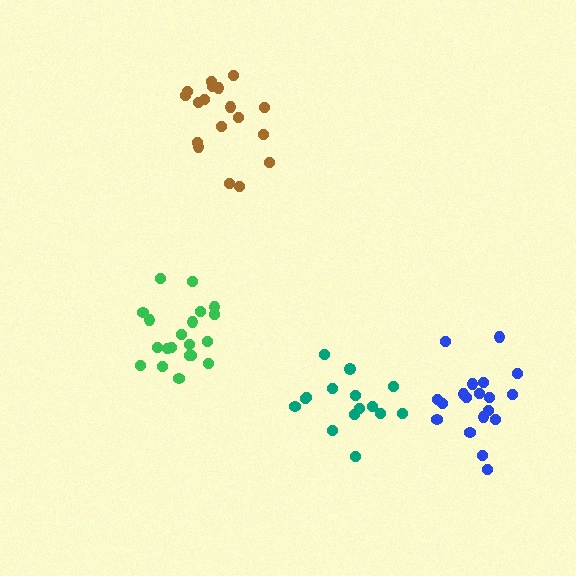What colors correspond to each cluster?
The clusters are colored: blue, green, brown, teal.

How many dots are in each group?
Group 1: 19 dots, Group 2: 20 dots, Group 3: 18 dots, Group 4: 15 dots (72 total).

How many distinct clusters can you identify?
There are 4 distinct clusters.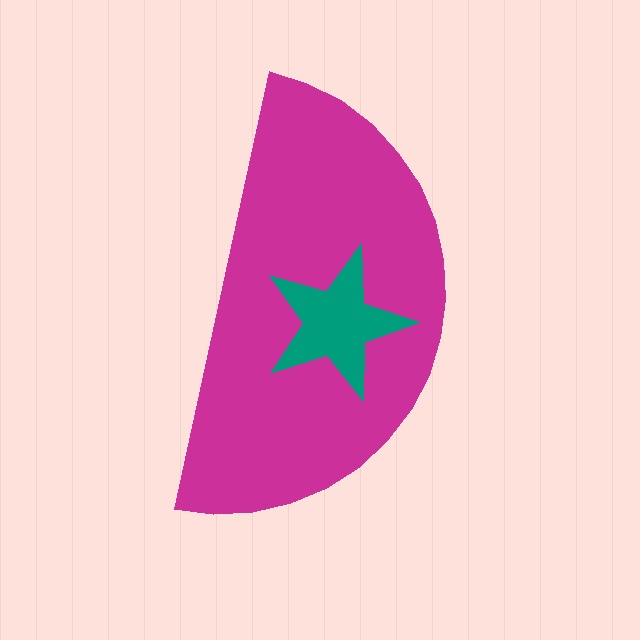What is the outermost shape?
The magenta semicircle.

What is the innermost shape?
The teal star.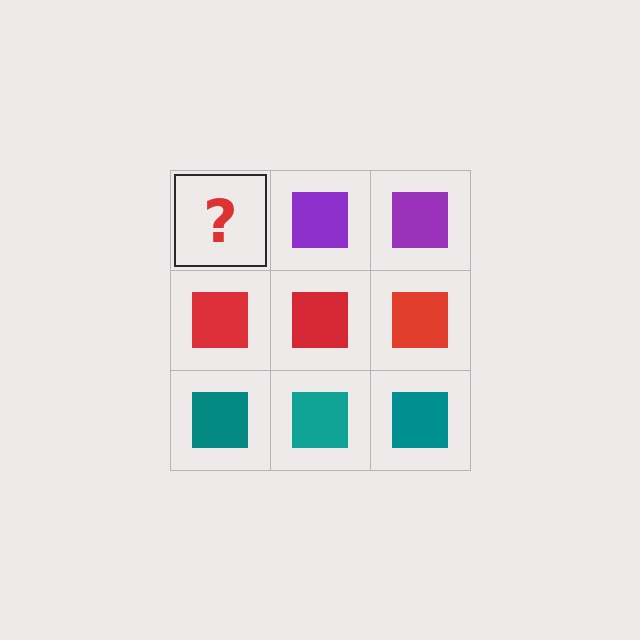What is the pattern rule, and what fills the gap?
The rule is that each row has a consistent color. The gap should be filled with a purple square.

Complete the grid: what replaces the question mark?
The question mark should be replaced with a purple square.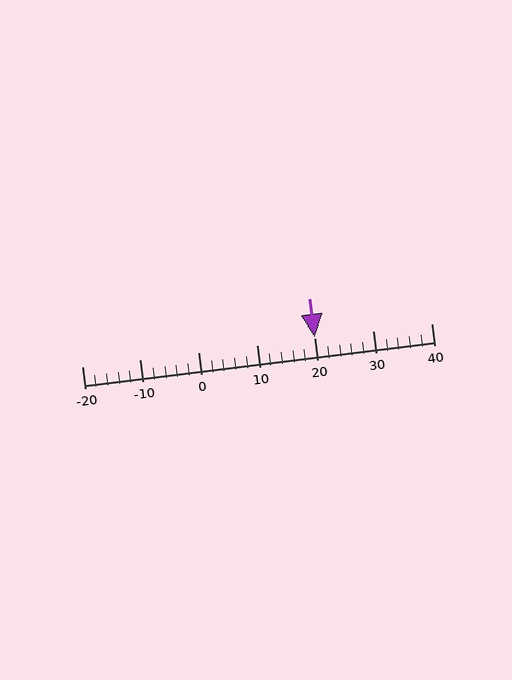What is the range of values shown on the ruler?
The ruler shows values from -20 to 40.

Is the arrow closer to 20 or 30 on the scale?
The arrow is closer to 20.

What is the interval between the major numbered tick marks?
The major tick marks are spaced 10 units apart.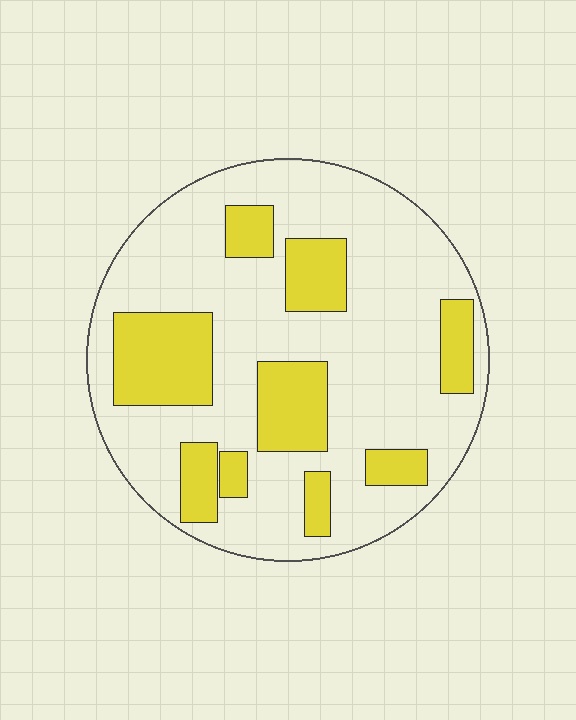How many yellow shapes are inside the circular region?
9.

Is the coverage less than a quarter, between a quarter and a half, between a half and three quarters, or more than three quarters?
Between a quarter and a half.